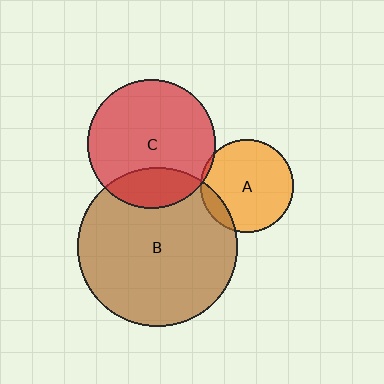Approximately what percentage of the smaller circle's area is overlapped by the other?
Approximately 20%.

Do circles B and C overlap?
Yes.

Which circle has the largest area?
Circle B (brown).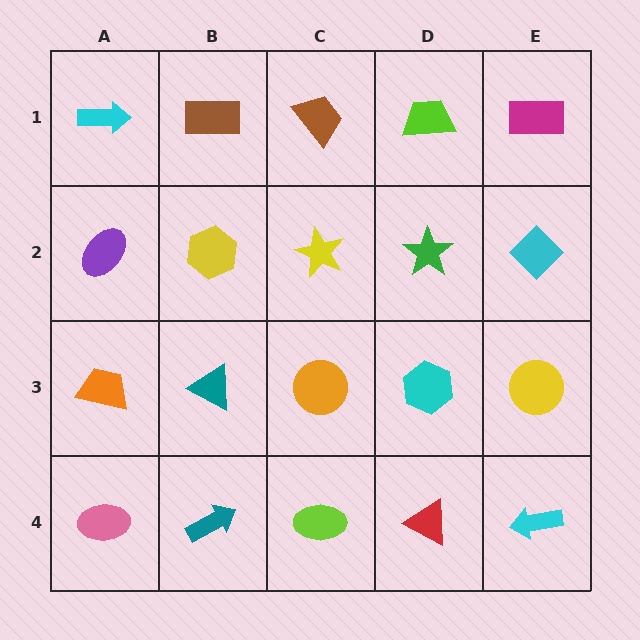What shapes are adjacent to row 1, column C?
A yellow star (row 2, column C), a brown rectangle (row 1, column B), a lime trapezoid (row 1, column D).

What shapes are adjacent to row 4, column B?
A teal triangle (row 3, column B), a pink ellipse (row 4, column A), a lime ellipse (row 4, column C).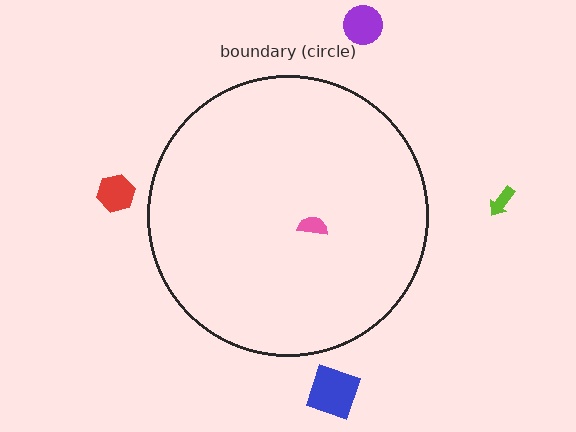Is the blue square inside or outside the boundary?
Outside.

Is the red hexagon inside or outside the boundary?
Outside.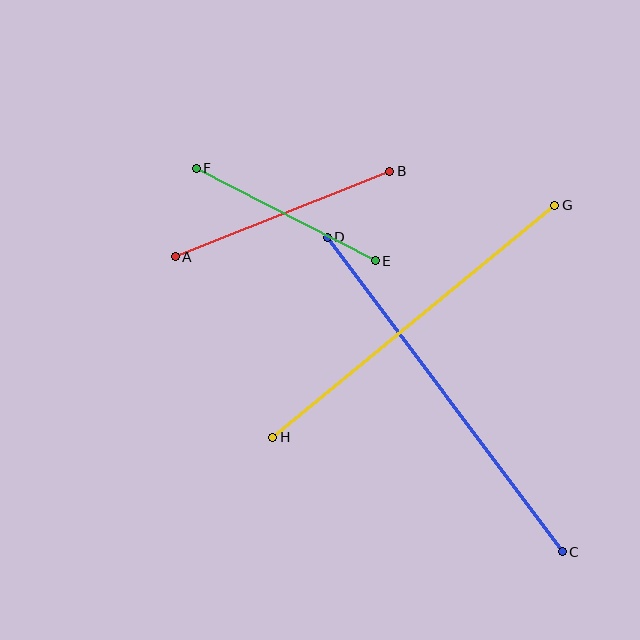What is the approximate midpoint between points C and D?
The midpoint is at approximately (445, 395) pixels.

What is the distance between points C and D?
The distance is approximately 392 pixels.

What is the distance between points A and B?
The distance is approximately 231 pixels.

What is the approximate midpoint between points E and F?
The midpoint is at approximately (286, 215) pixels.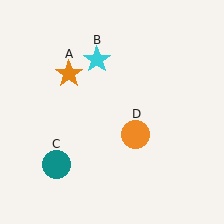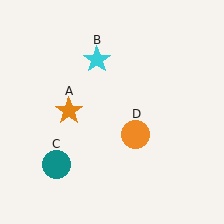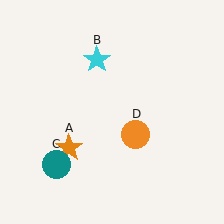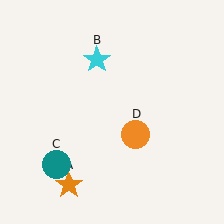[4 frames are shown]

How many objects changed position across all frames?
1 object changed position: orange star (object A).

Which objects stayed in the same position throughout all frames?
Cyan star (object B) and teal circle (object C) and orange circle (object D) remained stationary.